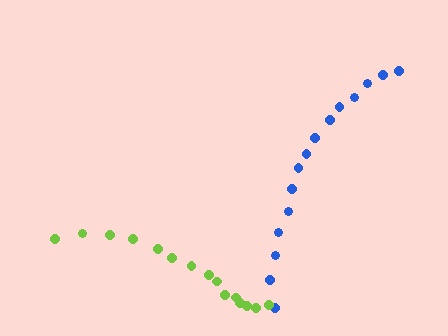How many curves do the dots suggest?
There are 2 distinct paths.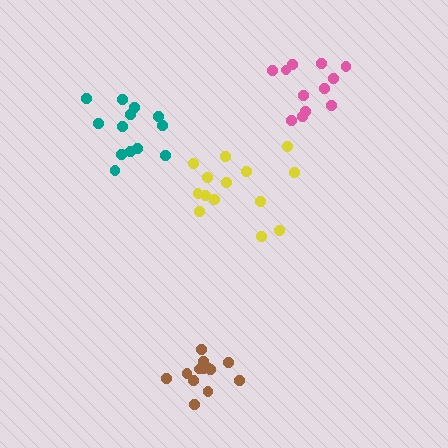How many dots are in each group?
Group 1: 12 dots, Group 2: 14 dots, Group 3: 13 dots, Group 4: 13 dots (52 total).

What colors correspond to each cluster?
The clusters are colored: pink, yellow, teal, brown.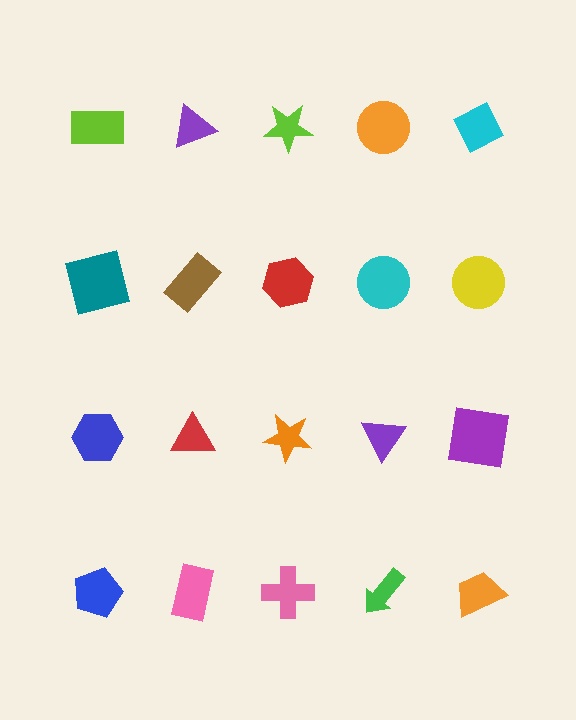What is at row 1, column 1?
A lime rectangle.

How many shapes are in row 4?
5 shapes.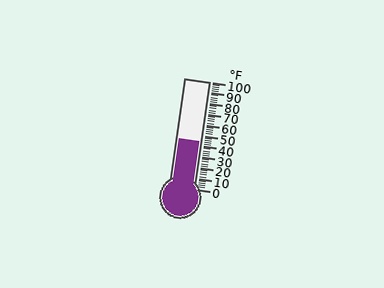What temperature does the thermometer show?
The thermometer shows approximately 44°F.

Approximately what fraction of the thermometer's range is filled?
The thermometer is filled to approximately 45% of its range.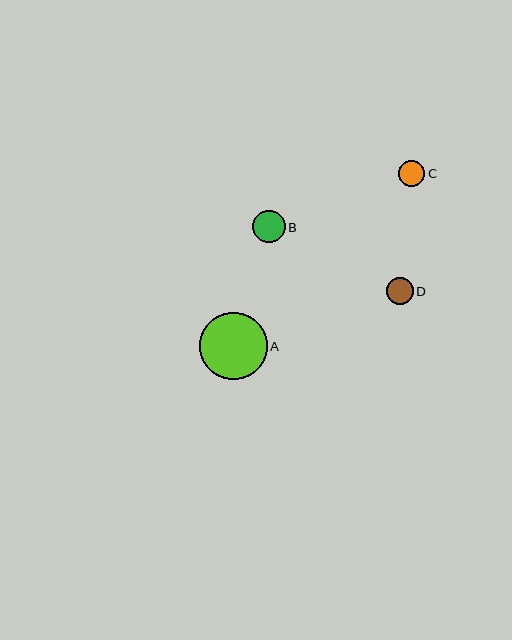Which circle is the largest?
Circle A is the largest with a size of approximately 68 pixels.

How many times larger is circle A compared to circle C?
Circle A is approximately 2.6 times the size of circle C.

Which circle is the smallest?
Circle C is the smallest with a size of approximately 26 pixels.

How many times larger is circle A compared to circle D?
Circle A is approximately 2.5 times the size of circle D.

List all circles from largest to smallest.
From largest to smallest: A, B, D, C.